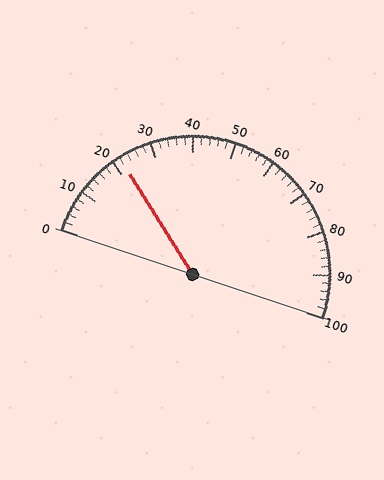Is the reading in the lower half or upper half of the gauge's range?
The reading is in the lower half of the range (0 to 100).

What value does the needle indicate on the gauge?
The needle indicates approximately 22.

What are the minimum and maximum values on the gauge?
The gauge ranges from 0 to 100.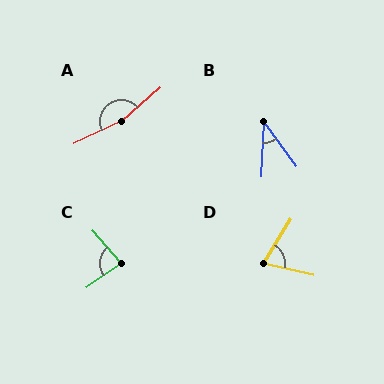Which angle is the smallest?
B, at approximately 39 degrees.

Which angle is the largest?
A, at approximately 165 degrees.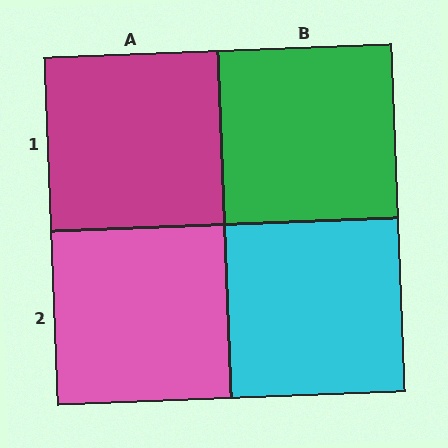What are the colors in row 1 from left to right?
Magenta, green.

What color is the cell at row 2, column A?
Pink.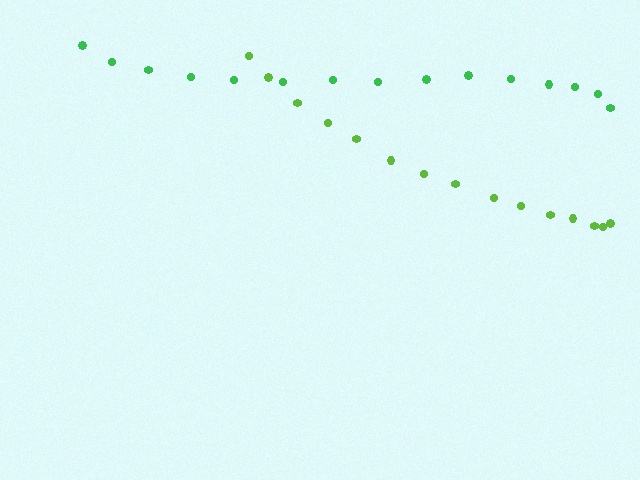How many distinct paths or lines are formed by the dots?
There are 2 distinct paths.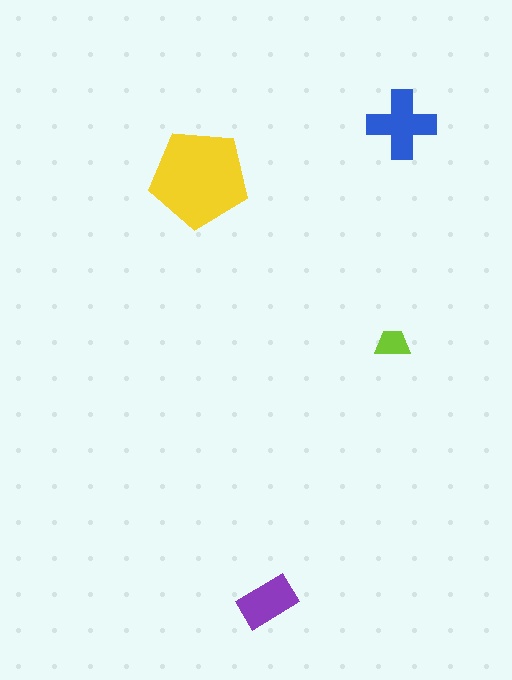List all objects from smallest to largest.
The lime trapezoid, the purple rectangle, the blue cross, the yellow pentagon.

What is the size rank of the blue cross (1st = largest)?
2nd.